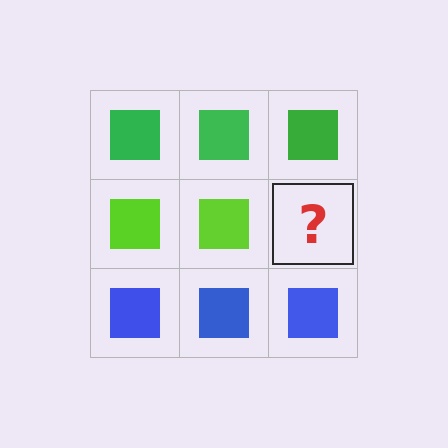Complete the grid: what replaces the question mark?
The question mark should be replaced with a lime square.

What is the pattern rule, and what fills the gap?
The rule is that each row has a consistent color. The gap should be filled with a lime square.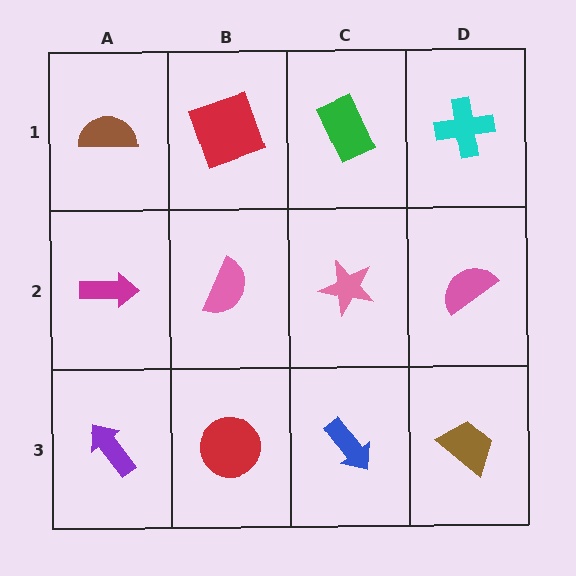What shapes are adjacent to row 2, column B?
A red square (row 1, column B), a red circle (row 3, column B), a magenta arrow (row 2, column A), a pink star (row 2, column C).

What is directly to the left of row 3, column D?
A blue arrow.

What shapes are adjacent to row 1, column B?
A pink semicircle (row 2, column B), a brown semicircle (row 1, column A), a green rectangle (row 1, column C).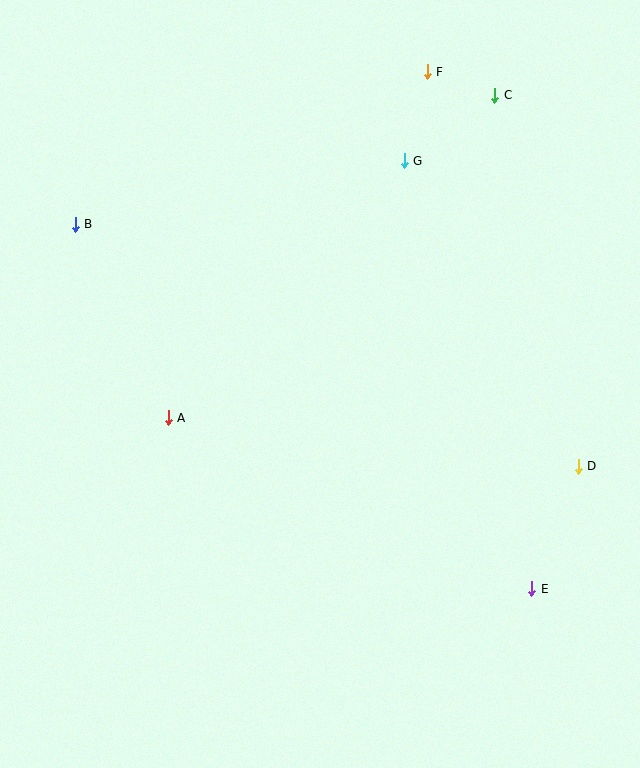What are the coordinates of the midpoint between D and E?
The midpoint between D and E is at (555, 528).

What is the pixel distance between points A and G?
The distance between A and G is 349 pixels.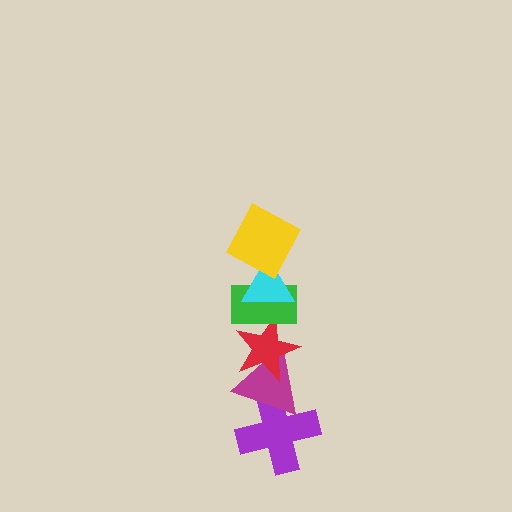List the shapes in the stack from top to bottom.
From top to bottom: the yellow square, the cyan triangle, the green rectangle, the red star, the magenta triangle, the purple cross.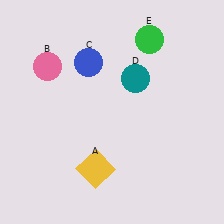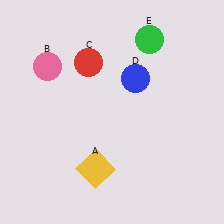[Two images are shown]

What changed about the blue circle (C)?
In Image 1, C is blue. In Image 2, it changed to red.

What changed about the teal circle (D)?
In Image 1, D is teal. In Image 2, it changed to blue.